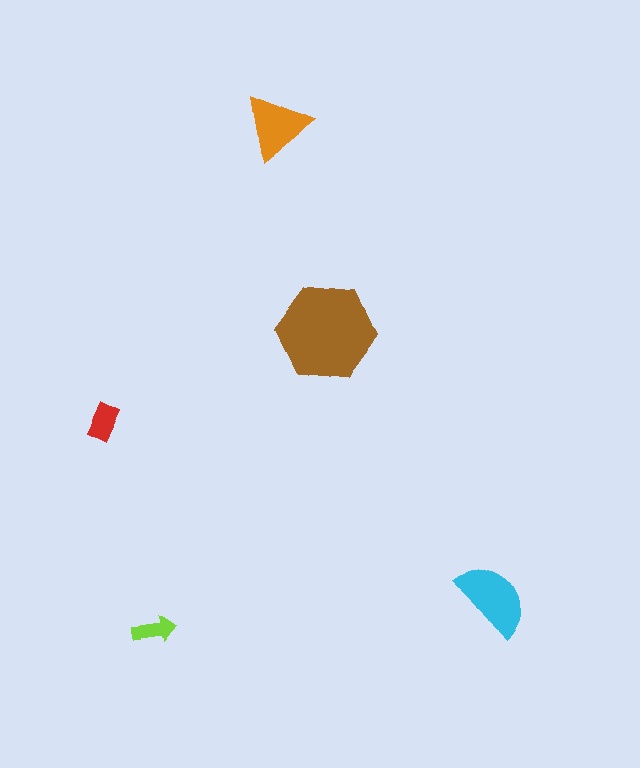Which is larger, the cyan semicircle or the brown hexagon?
The brown hexagon.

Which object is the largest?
The brown hexagon.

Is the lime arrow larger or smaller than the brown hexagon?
Smaller.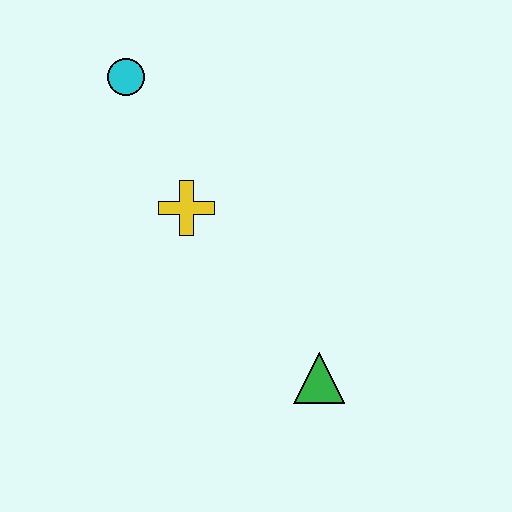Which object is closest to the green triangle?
The yellow cross is closest to the green triangle.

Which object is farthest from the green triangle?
The cyan circle is farthest from the green triangle.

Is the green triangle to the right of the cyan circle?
Yes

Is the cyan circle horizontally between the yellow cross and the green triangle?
No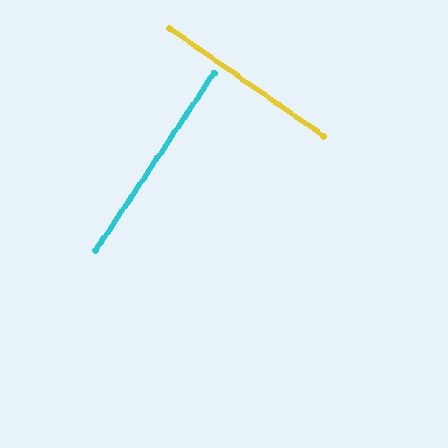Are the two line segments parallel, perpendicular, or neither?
Perpendicular — they meet at approximately 89°.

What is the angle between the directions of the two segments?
Approximately 89 degrees.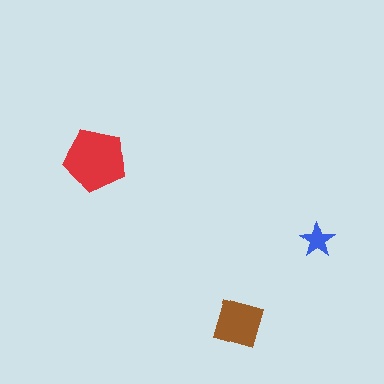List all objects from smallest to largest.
The blue star, the brown diamond, the red pentagon.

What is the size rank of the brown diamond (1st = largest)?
2nd.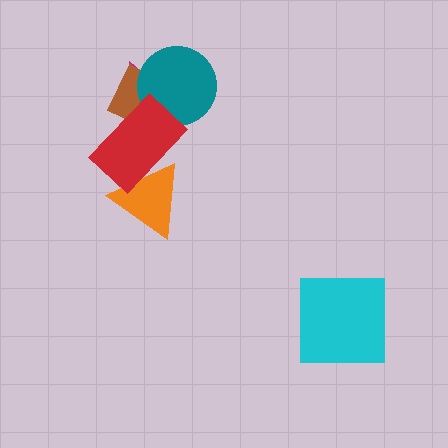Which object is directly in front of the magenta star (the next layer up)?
The brown rectangle is directly in front of the magenta star.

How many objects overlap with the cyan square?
0 objects overlap with the cyan square.